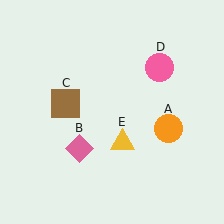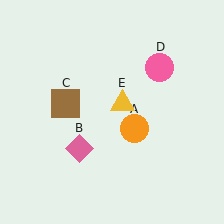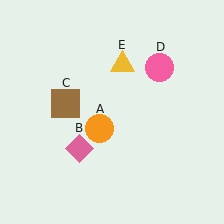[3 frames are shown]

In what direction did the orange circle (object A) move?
The orange circle (object A) moved left.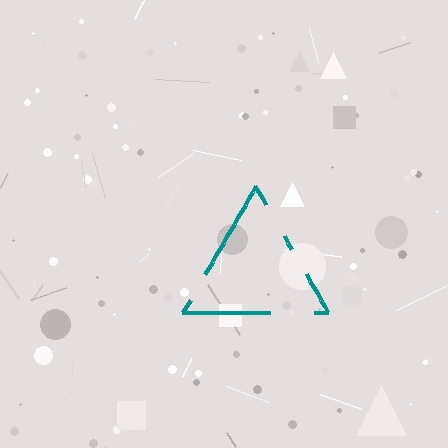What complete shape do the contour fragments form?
The contour fragments form a triangle.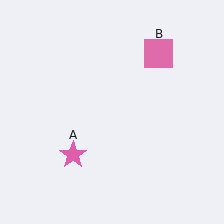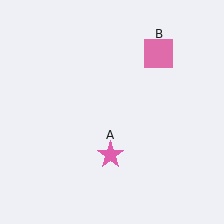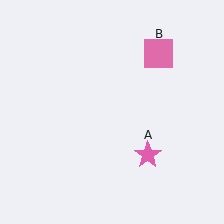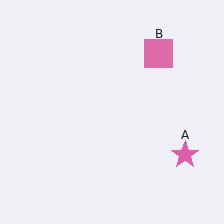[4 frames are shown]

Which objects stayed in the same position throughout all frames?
Pink square (object B) remained stationary.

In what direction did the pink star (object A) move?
The pink star (object A) moved right.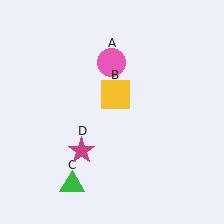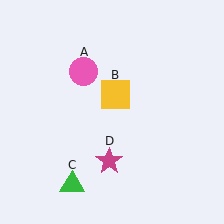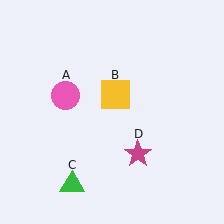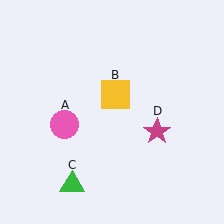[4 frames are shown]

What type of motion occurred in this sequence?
The pink circle (object A), magenta star (object D) rotated counterclockwise around the center of the scene.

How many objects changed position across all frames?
2 objects changed position: pink circle (object A), magenta star (object D).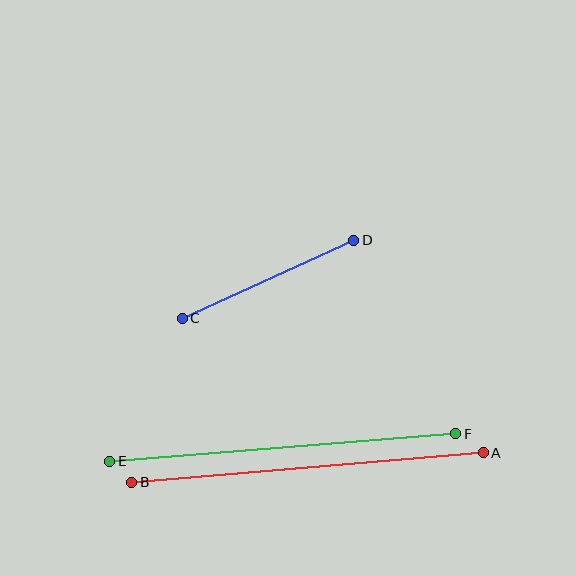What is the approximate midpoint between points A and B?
The midpoint is at approximately (308, 467) pixels.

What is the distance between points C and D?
The distance is approximately 188 pixels.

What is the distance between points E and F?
The distance is approximately 347 pixels.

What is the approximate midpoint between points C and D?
The midpoint is at approximately (268, 279) pixels.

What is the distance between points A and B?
The distance is approximately 353 pixels.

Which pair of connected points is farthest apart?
Points A and B are farthest apart.